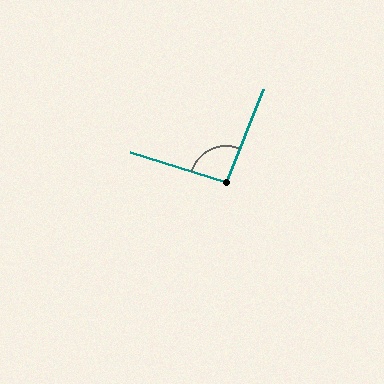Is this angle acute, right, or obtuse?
It is approximately a right angle.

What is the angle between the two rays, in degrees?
Approximately 95 degrees.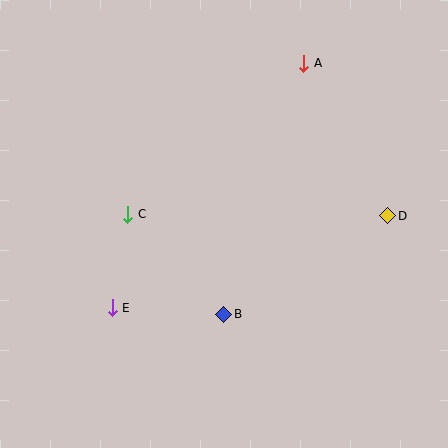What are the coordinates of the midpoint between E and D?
The midpoint between E and D is at (250, 262).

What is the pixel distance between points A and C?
The distance between A and C is 232 pixels.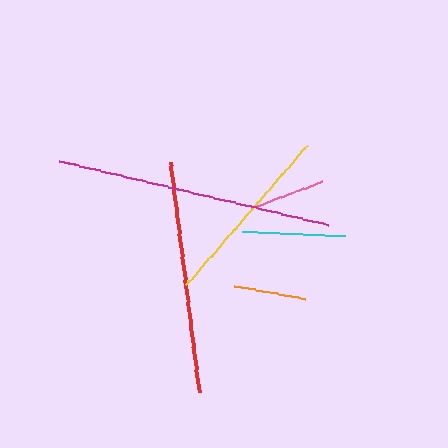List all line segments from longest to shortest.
From longest to shortest: magenta, red, yellow, cyan, pink, orange.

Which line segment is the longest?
The magenta line is the longest at approximately 276 pixels.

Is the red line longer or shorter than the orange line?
The red line is longer than the orange line.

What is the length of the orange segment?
The orange segment is approximately 71 pixels long.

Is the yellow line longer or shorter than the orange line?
The yellow line is longer than the orange line.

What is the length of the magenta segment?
The magenta segment is approximately 276 pixels long.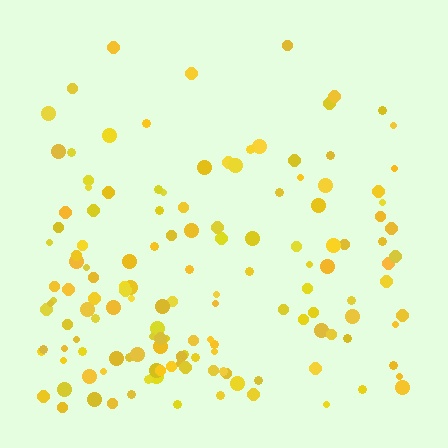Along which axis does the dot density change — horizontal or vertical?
Vertical.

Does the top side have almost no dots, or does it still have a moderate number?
Still a moderate number, just noticeably fewer than the bottom.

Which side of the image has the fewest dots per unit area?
The top.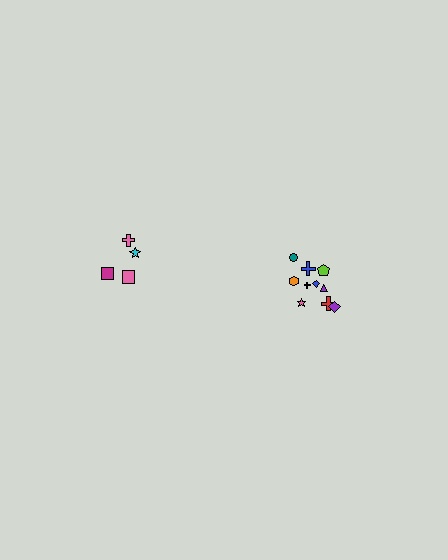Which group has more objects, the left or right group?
The right group.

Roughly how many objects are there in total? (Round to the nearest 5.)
Roughly 15 objects in total.